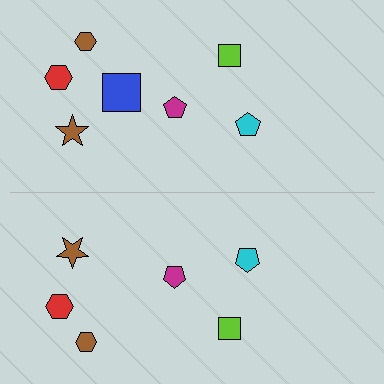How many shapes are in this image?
There are 13 shapes in this image.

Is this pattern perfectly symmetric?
No, the pattern is not perfectly symmetric. A blue square is missing from the bottom side.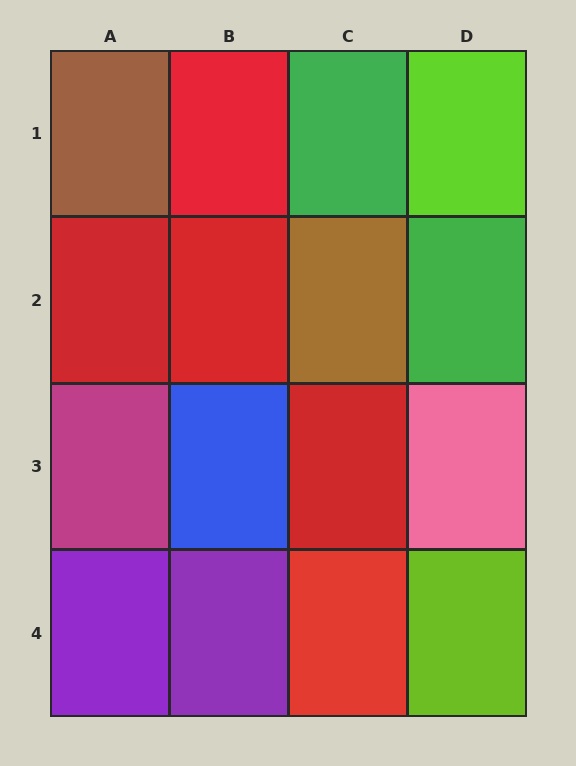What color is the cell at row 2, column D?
Green.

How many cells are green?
2 cells are green.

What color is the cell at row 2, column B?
Red.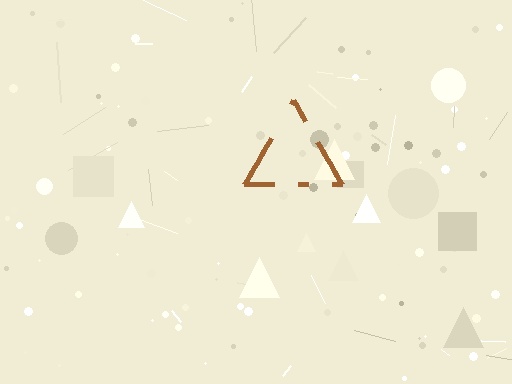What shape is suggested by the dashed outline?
The dashed outline suggests a triangle.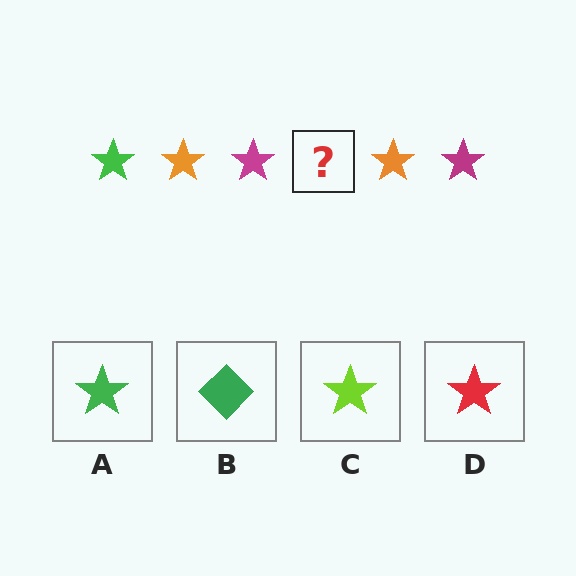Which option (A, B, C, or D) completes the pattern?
A.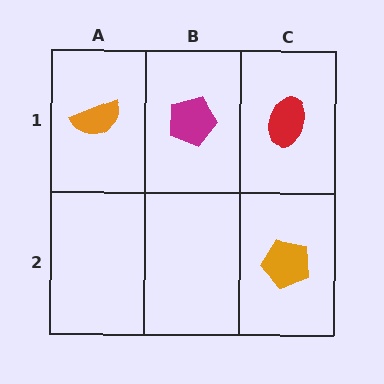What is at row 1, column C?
A red ellipse.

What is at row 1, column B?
A magenta pentagon.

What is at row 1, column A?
An orange semicircle.